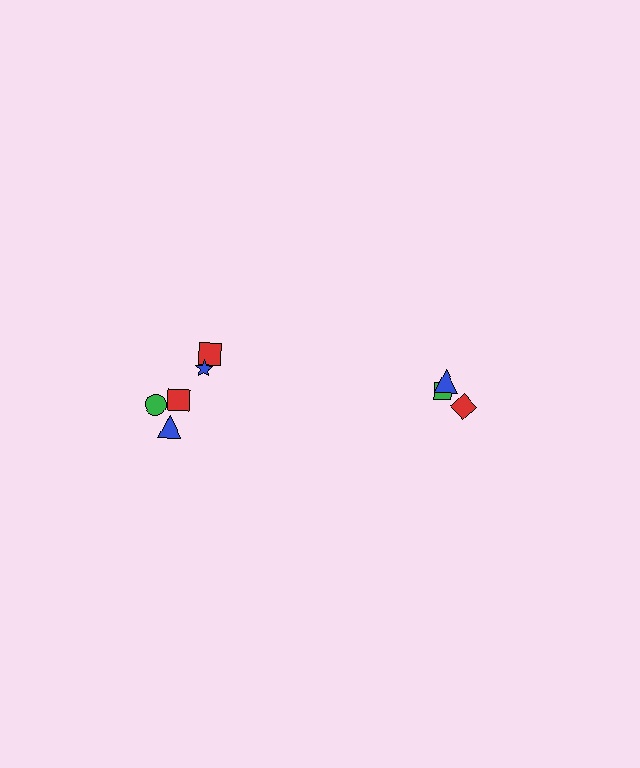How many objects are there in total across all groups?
There are 8 objects.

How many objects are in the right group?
There are 3 objects.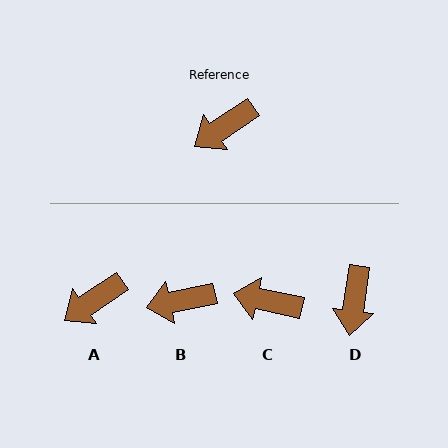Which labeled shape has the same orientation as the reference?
A.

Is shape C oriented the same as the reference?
No, it is off by about 46 degrees.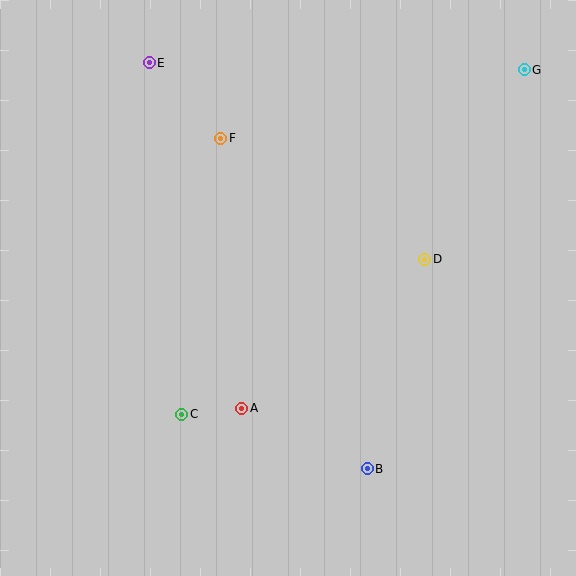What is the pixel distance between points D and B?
The distance between D and B is 217 pixels.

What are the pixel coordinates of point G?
Point G is at (524, 70).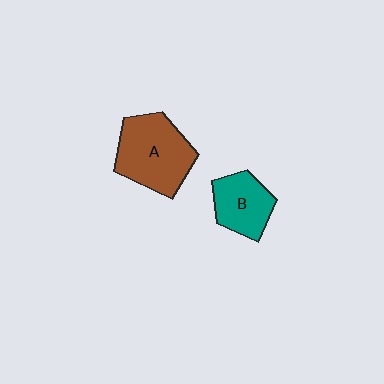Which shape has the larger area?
Shape A (brown).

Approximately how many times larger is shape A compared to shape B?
Approximately 1.6 times.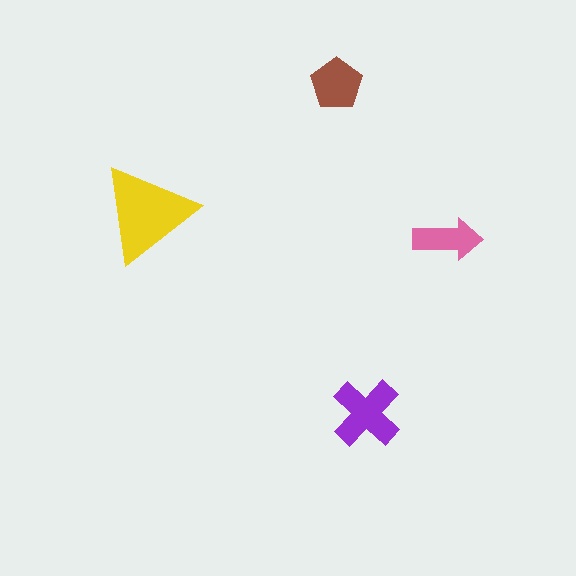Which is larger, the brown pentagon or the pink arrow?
The brown pentagon.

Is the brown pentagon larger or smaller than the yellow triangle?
Smaller.